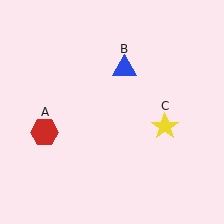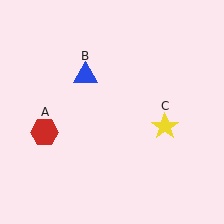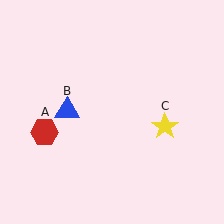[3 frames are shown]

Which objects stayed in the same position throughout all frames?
Red hexagon (object A) and yellow star (object C) remained stationary.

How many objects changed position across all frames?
1 object changed position: blue triangle (object B).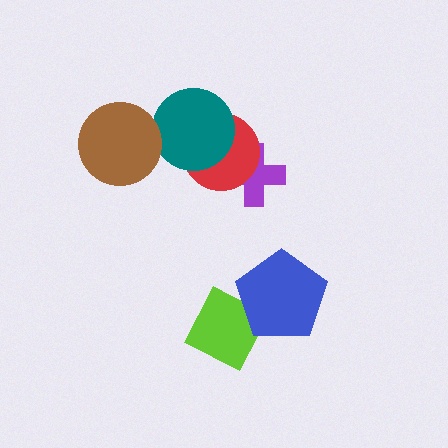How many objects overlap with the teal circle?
1 object overlaps with the teal circle.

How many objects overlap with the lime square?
1 object overlaps with the lime square.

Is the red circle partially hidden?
Yes, it is partially covered by another shape.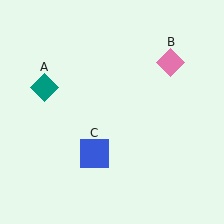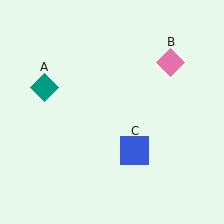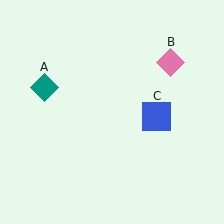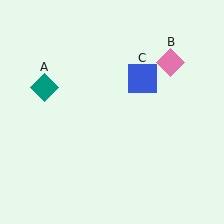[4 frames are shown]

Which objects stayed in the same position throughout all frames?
Teal diamond (object A) and pink diamond (object B) remained stationary.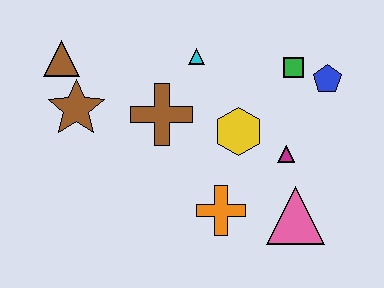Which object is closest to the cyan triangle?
The brown cross is closest to the cyan triangle.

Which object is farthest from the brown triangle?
The pink triangle is farthest from the brown triangle.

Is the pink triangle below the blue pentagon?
Yes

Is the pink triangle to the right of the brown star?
Yes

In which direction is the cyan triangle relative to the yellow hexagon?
The cyan triangle is above the yellow hexagon.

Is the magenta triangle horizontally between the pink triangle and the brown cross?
Yes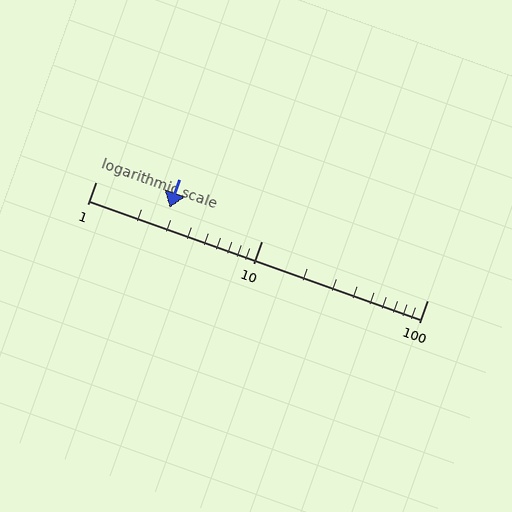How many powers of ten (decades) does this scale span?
The scale spans 2 decades, from 1 to 100.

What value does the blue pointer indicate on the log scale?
The pointer indicates approximately 2.8.